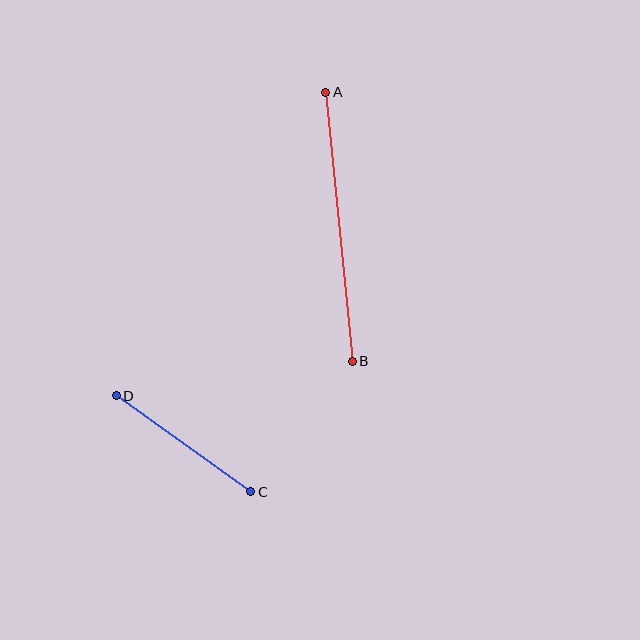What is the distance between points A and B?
The distance is approximately 270 pixels.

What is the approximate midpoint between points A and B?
The midpoint is at approximately (339, 227) pixels.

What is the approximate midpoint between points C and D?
The midpoint is at approximately (183, 444) pixels.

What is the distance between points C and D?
The distance is approximately 165 pixels.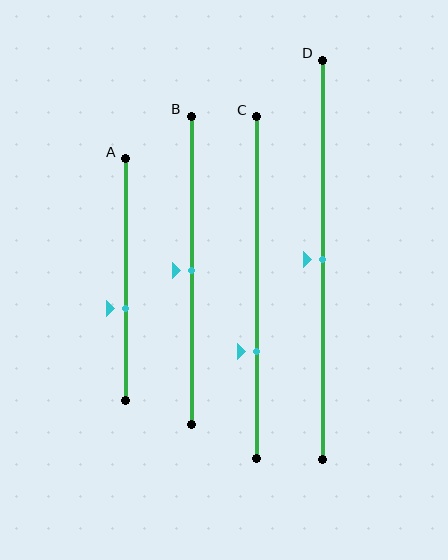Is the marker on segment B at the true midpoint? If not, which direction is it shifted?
Yes, the marker on segment B is at the true midpoint.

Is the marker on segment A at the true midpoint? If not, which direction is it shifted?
No, the marker on segment A is shifted downward by about 12% of the segment length.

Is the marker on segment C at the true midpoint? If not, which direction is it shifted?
No, the marker on segment C is shifted downward by about 19% of the segment length.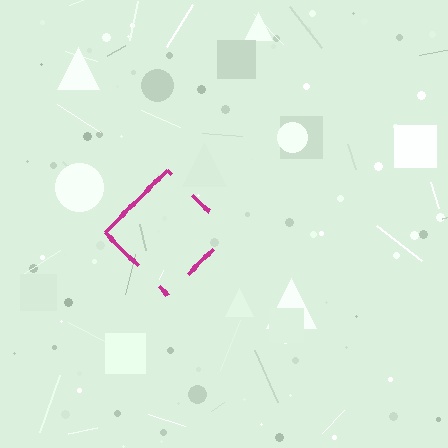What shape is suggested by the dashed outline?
The dashed outline suggests a diamond.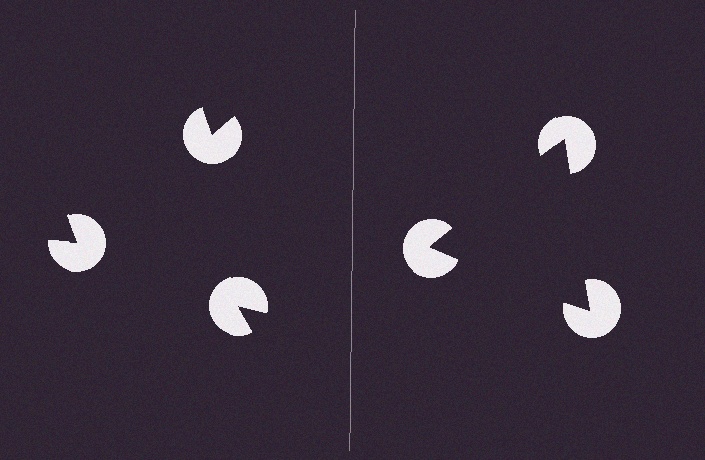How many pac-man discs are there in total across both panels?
6 — 3 on each side.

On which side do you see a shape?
An illusory triangle appears on the right side. On the left side the wedge cuts are rotated, so no coherent shape forms.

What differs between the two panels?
The pac-man discs are positioned identically on both sides; only the wedge orientations differ. On the right they align to a triangle; on the left they are misaligned.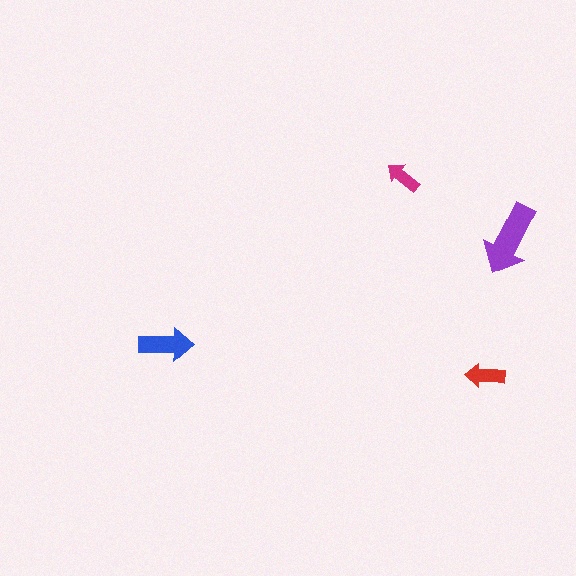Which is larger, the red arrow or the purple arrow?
The purple one.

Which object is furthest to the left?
The blue arrow is leftmost.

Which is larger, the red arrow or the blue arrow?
The blue one.